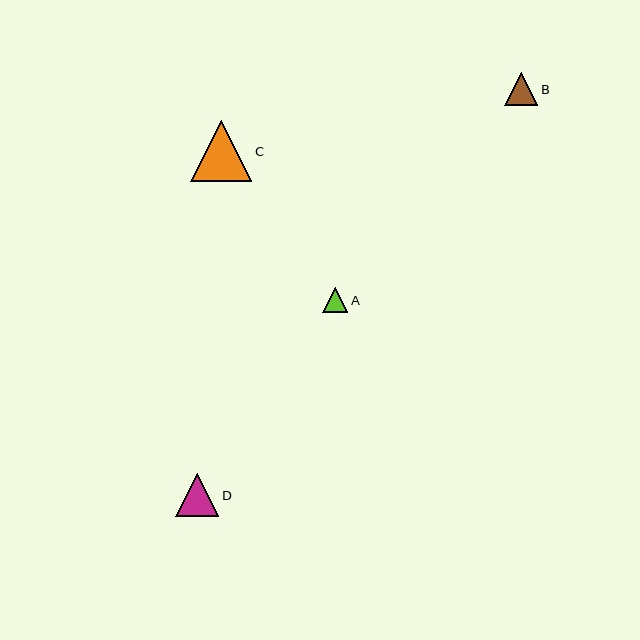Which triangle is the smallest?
Triangle A is the smallest with a size of approximately 25 pixels.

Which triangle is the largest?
Triangle C is the largest with a size of approximately 61 pixels.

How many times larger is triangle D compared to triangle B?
Triangle D is approximately 1.3 times the size of triangle B.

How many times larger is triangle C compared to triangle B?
Triangle C is approximately 1.9 times the size of triangle B.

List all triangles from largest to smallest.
From largest to smallest: C, D, B, A.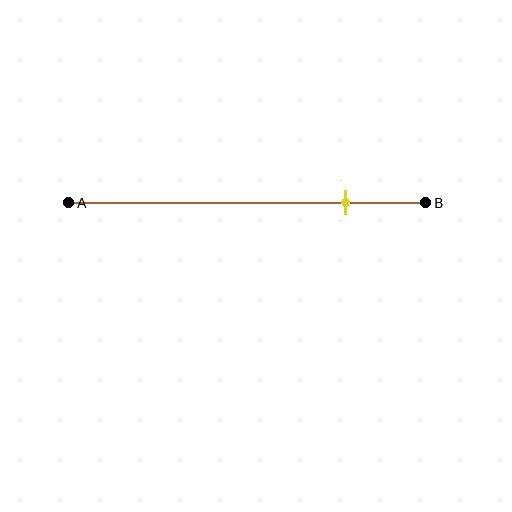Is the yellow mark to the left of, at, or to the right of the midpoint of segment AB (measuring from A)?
The yellow mark is to the right of the midpoint of segment AB.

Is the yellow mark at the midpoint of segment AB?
No, the mark is at about 80% from A, not at the 50% midpoint.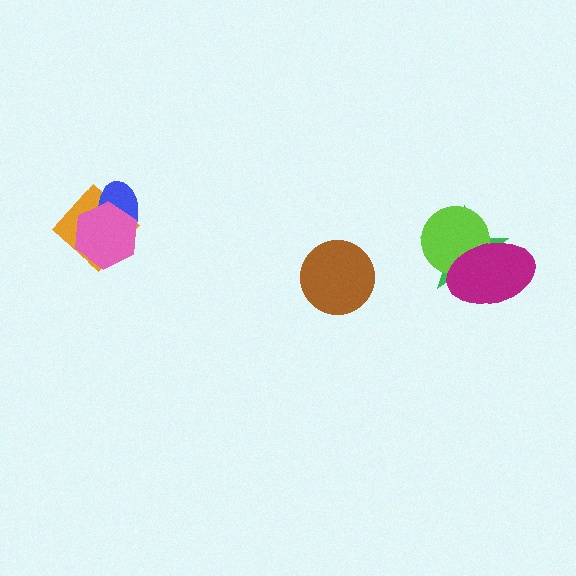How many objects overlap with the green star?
2 objects overlap with the green star.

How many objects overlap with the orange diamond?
2 objects overlap with the orange diamond.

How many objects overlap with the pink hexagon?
2 objects overlap with the pink hexagon.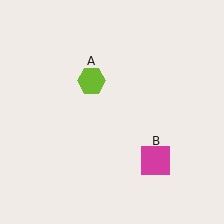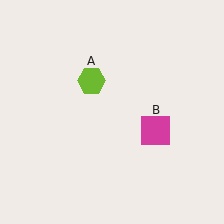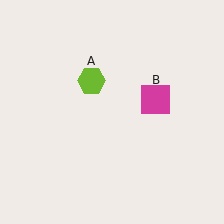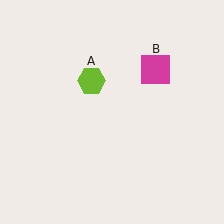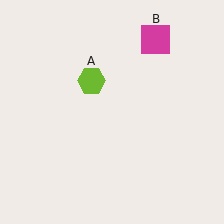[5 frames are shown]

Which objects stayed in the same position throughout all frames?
Lime hexagon (object A) remained stationary.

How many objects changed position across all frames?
1 object changed position: magenta square (object B).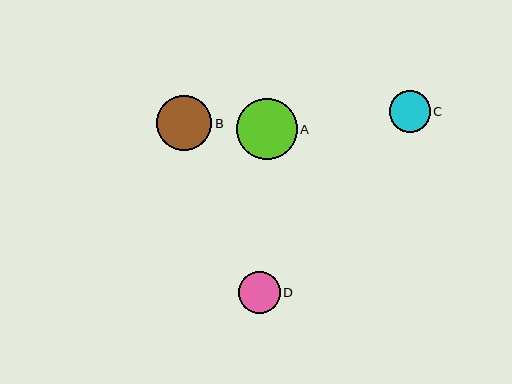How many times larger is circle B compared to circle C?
Circle B is approximately 1.3 times the size of circle C.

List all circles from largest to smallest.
From largest to smallest: A, B, D, C.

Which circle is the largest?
Circle A is the largest with a size of approximately 61 pixels.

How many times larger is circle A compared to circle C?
Circle A is approximately 1.5 times the size of circle C.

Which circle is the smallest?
Circle C is the smallest with a size of approximately 41 pixels.